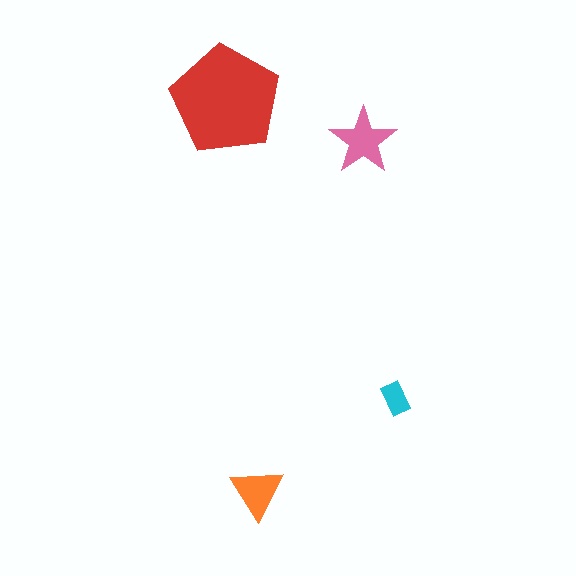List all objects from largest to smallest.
The red pentagon, the pink star, the orange triangle, the cyan rectangle.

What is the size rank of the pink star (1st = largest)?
2nd.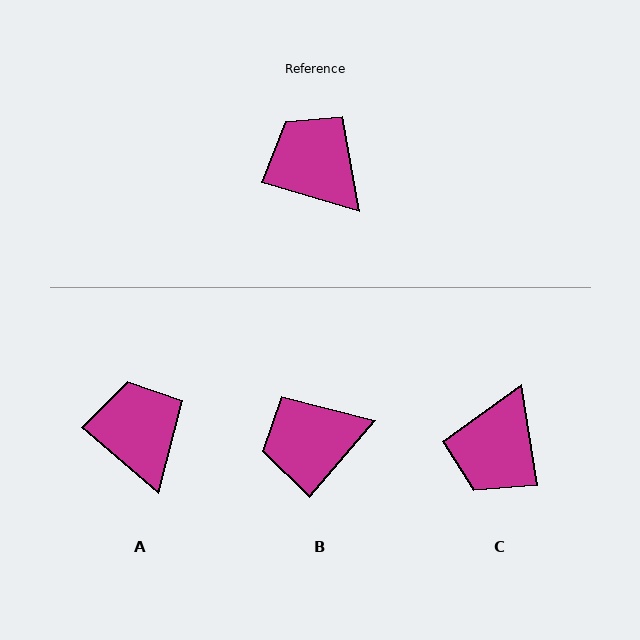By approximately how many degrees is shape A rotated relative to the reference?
Approximately 24 degrees clockwise.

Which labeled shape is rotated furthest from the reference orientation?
C, about 116 degrees away.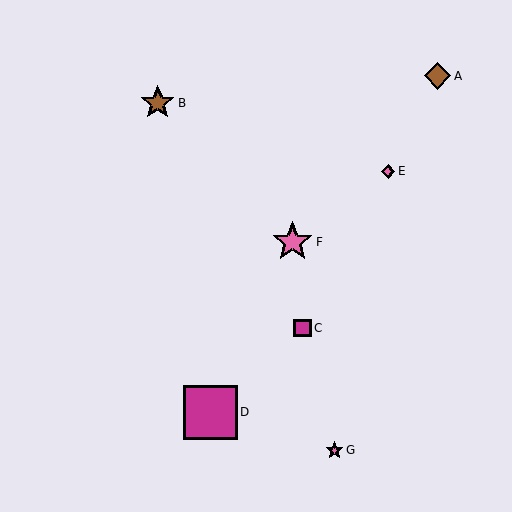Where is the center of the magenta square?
The center of the magenta square is at (303, 328).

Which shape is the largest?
The magenta square (labeled D) is the largest.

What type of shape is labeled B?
Shape B is a brown star.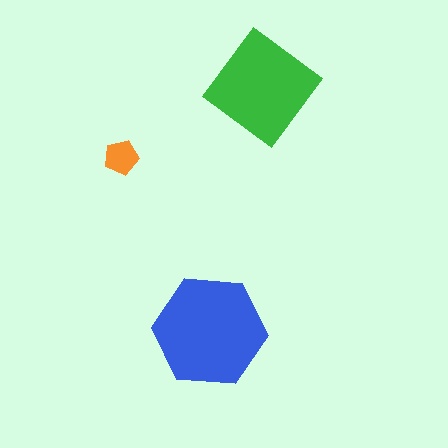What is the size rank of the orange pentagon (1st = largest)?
3rd.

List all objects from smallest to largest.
The orange pentagon, the green diamond, the blue hexagon.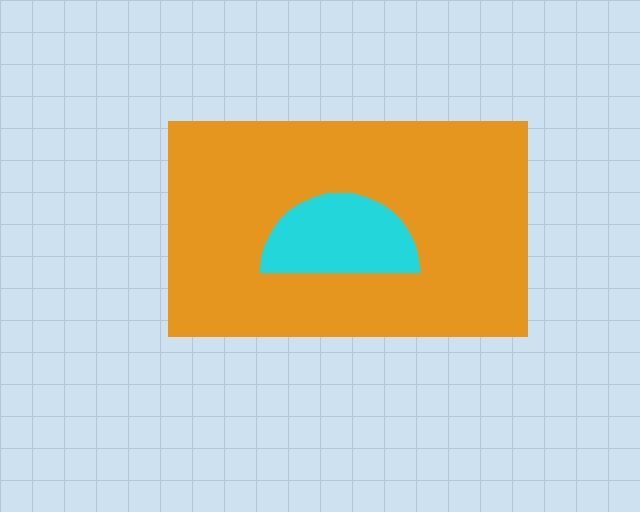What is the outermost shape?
The orange rectangle.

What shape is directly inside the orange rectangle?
The cyan semicircle.